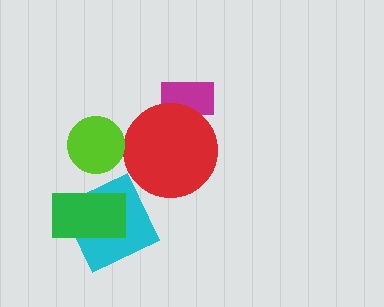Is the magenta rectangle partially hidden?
Yes, it is partially covered by another shape.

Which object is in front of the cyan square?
The green rectangle is in front of the cyan square.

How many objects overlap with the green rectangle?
1 object overlaps with the green rectangle.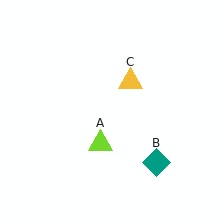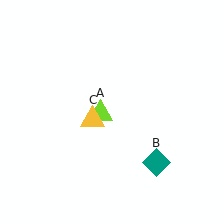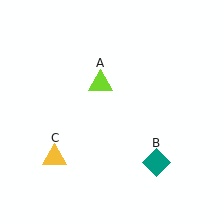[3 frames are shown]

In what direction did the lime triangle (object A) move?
The lime triangle (object A) moved up.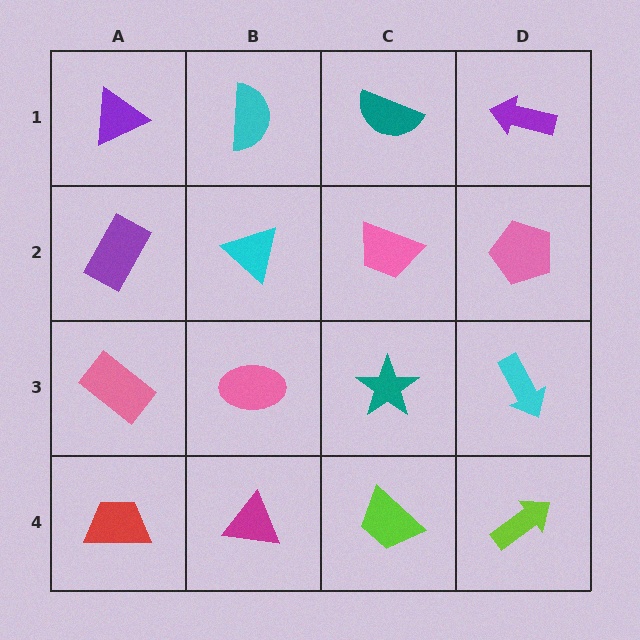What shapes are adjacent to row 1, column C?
A pink trapezoid (row 2, column C), a cyan semicircle (row 1, column B), a purple arrow (row 1, column D).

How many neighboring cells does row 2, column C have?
4.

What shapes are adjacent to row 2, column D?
A purple arrow (row 1, column D), a cyan arrow (row 3, column D), a pink trapezoid (row 2, column C).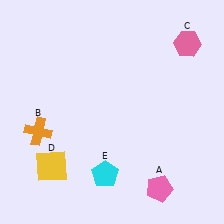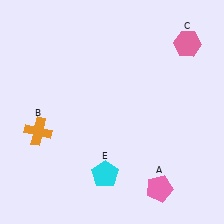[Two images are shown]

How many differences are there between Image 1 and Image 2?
There is 1 difference between the two images.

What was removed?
The yellow square (D) was removed in Image 2.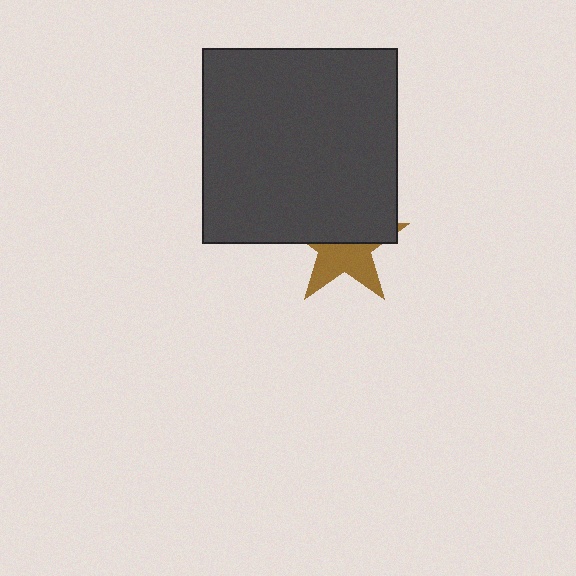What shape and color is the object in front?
The object in front is a dark gray square.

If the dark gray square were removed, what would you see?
You would see the complete brown star.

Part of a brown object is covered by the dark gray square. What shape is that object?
It is a star.